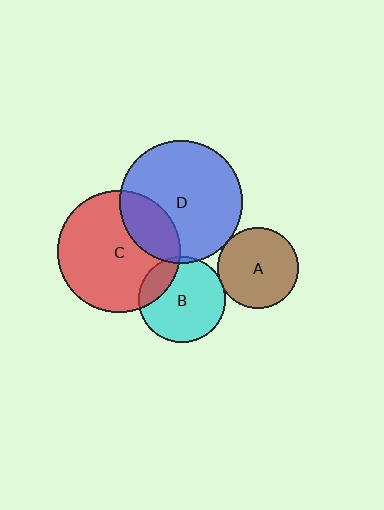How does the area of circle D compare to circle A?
Approximately 2.3 times.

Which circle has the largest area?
Circle D (blue).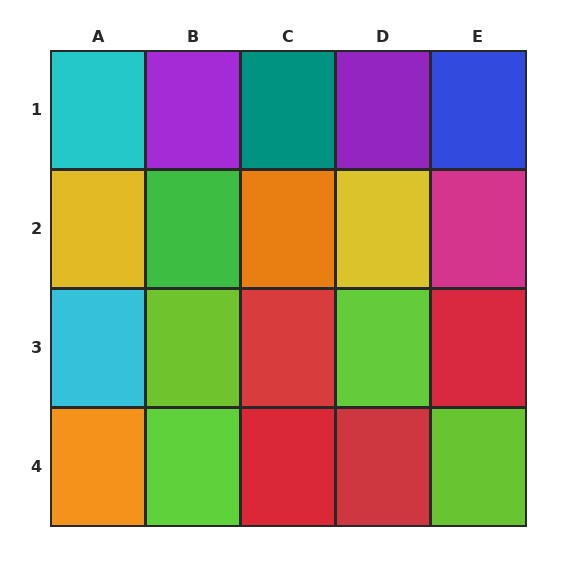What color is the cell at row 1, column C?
Teal.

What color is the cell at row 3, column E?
Red.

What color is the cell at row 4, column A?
Orange.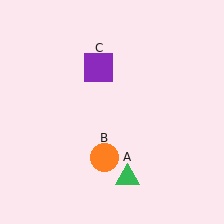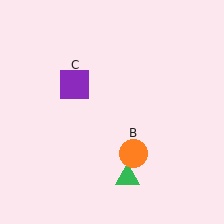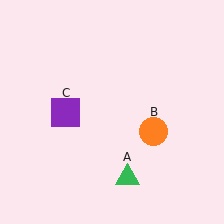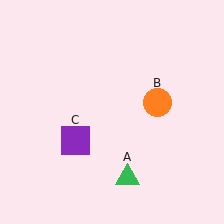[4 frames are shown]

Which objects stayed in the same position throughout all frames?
Green triangle (object A) remained stationary.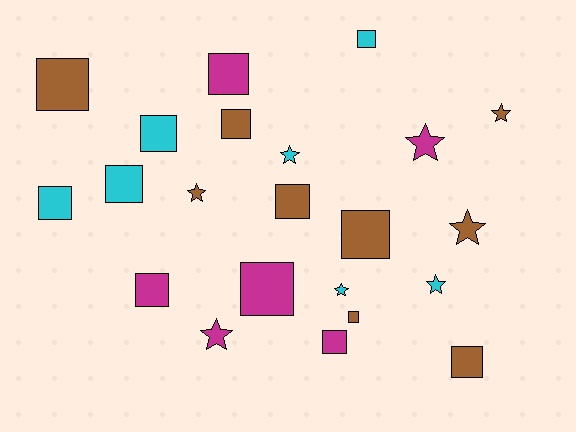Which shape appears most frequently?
Square, with 14 objects.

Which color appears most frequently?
Brown, with 9 objects.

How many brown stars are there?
There are 3 brown stars.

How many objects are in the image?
There are 22 objects.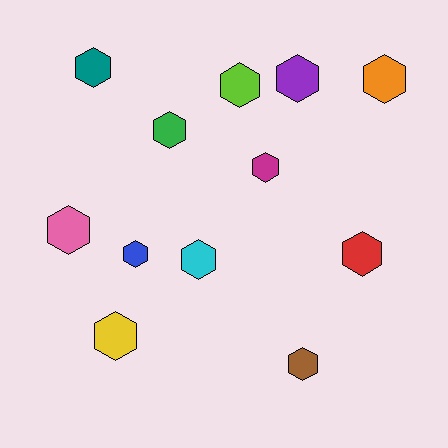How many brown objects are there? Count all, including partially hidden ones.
There is 1 brown object.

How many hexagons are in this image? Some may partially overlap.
There are 12 hexagons.